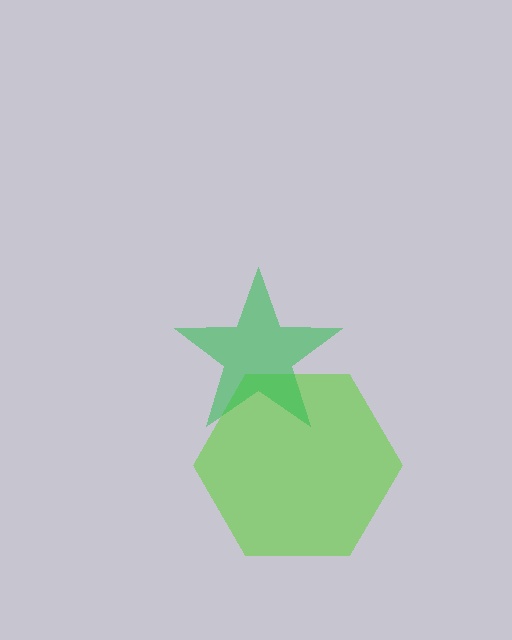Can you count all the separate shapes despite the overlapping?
Yes, there are 2 separate shapes.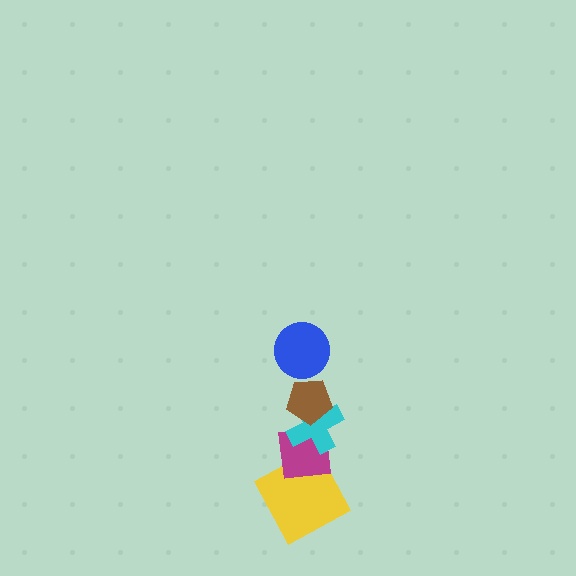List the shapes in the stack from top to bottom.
From top to bottom: the blue circle, the brown pentagon, the cyan cross, the magenta square, the yellow square.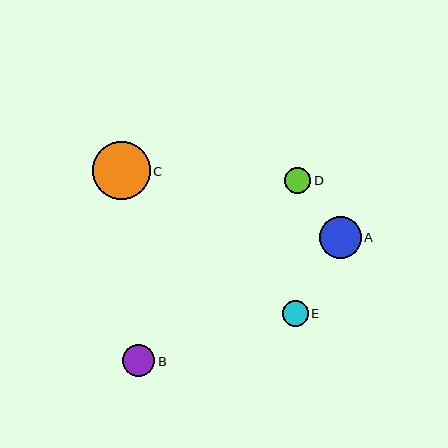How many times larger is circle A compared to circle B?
Circle A is approximately 1.3 times the size of circle B.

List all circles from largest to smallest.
From largest to smallest: C, A, B, D, E.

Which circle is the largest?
Circle C is the largest with a size of approximately 58 pixels.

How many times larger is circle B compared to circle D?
Circle B is approximately 1.2 times the size of circle D.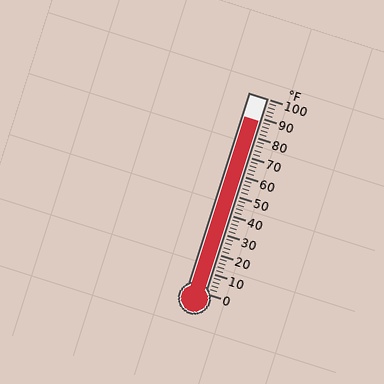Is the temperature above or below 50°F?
The temperature is above 50°F.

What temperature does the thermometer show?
The thermometer shows approximately 88°F.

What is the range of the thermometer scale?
The thermometer scale ranges from 0°F to 100°F.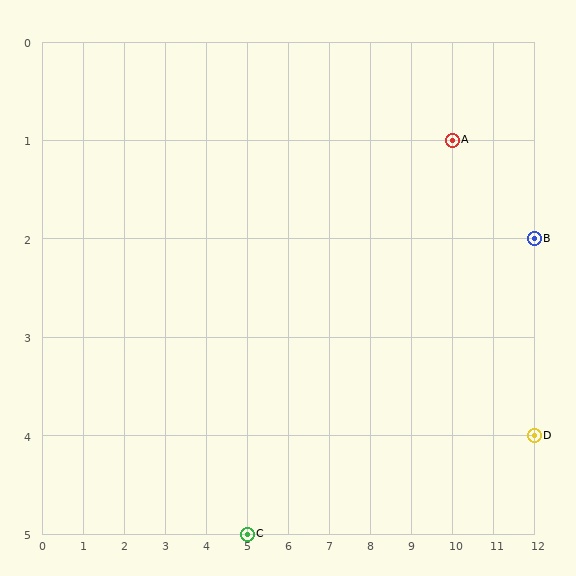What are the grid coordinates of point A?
Point A is at grid coordinates (10, 1).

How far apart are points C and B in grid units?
Points C and B are 7 columns and 3 rows apart (about 7.6 grid units diagonally).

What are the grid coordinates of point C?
Point C is at grid coordinates (5, 5).